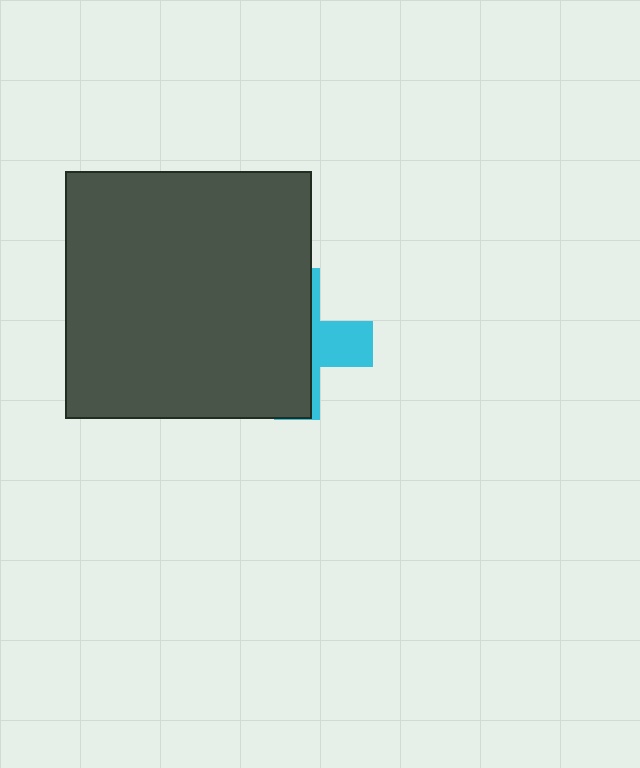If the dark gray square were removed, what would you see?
You would see the complete cyan cross.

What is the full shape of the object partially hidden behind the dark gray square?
The partially hidden object is a cyan cross.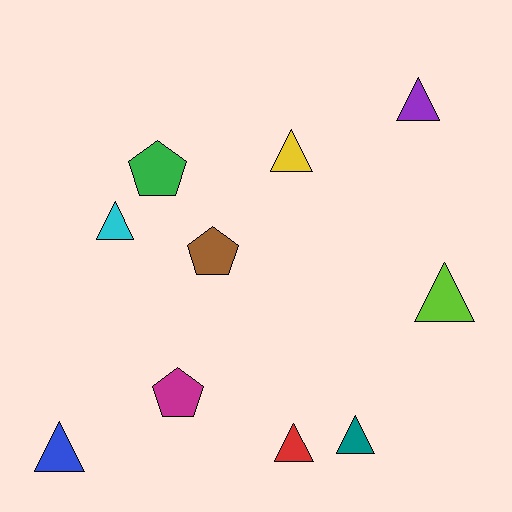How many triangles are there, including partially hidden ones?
There are 7 triangles.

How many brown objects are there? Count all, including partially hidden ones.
There is 1 brown object.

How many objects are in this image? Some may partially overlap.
There are 10 objects.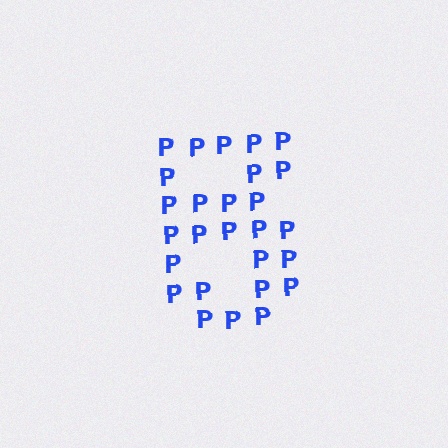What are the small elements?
The small elements are letter P's.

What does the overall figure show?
The overall figure shows the digit 8.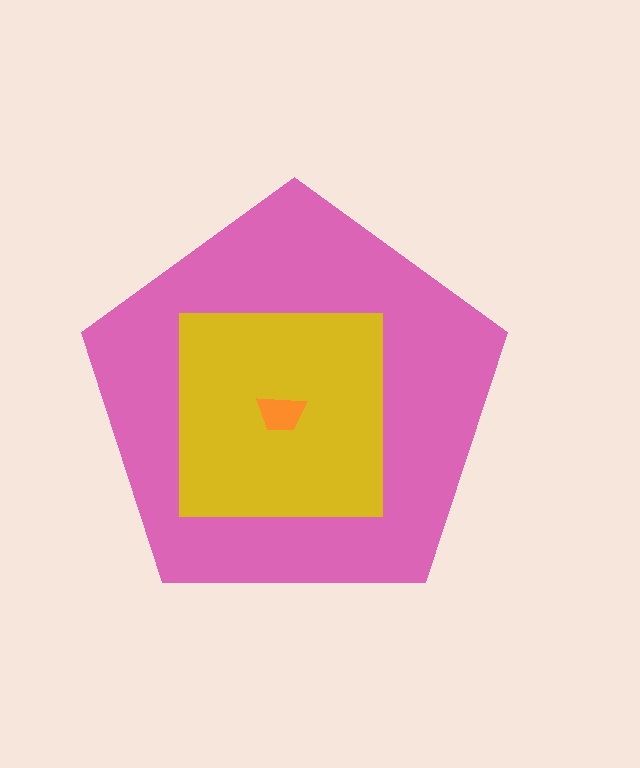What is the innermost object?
The orange trapezoid.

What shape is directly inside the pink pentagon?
The yellow square.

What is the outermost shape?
The pink pentagon.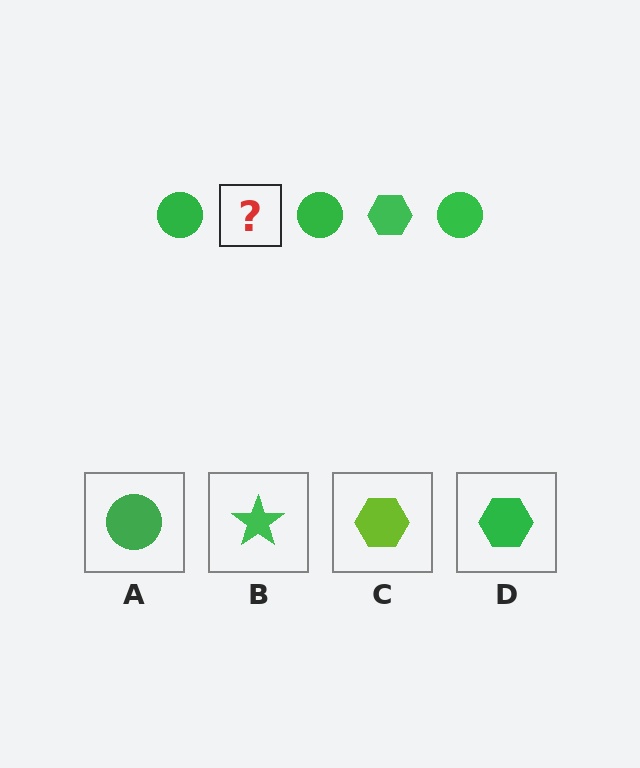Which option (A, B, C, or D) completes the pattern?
D.